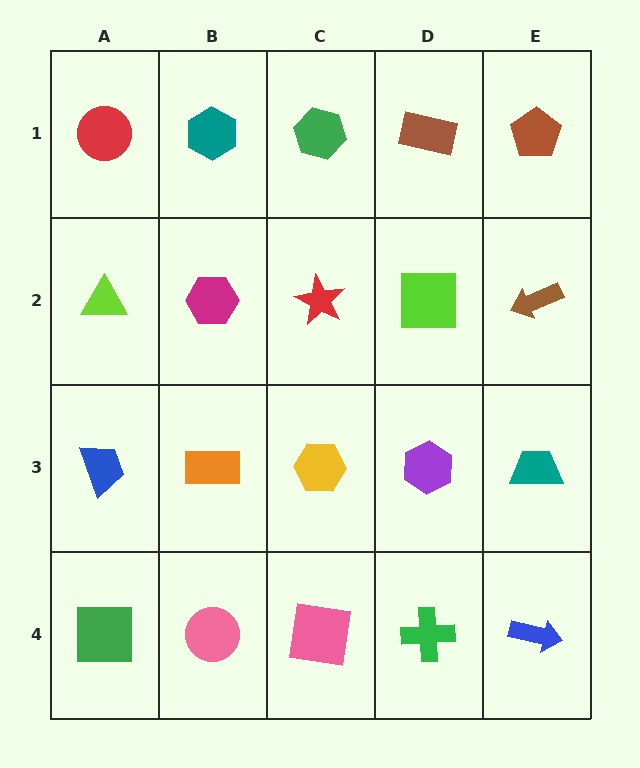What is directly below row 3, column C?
A pink square.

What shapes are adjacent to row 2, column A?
A red circle (row 1, column A), a blue trapezoid (row 3, column A), a magenta hexagon (row 2, column B).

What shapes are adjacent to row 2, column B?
A teal hexagon (row 1, column B), an orange rectangle (row 3, column B), a lime triangle (row 2, column A), a red star (row 2, column C).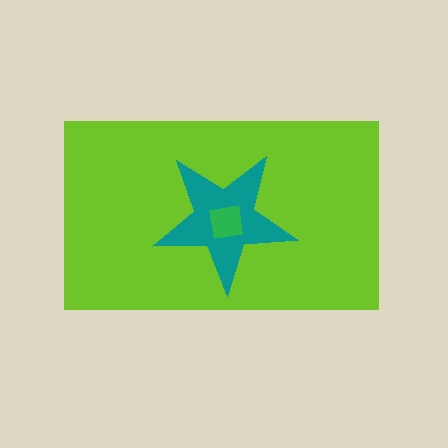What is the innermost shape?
The green square.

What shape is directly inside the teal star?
The green square.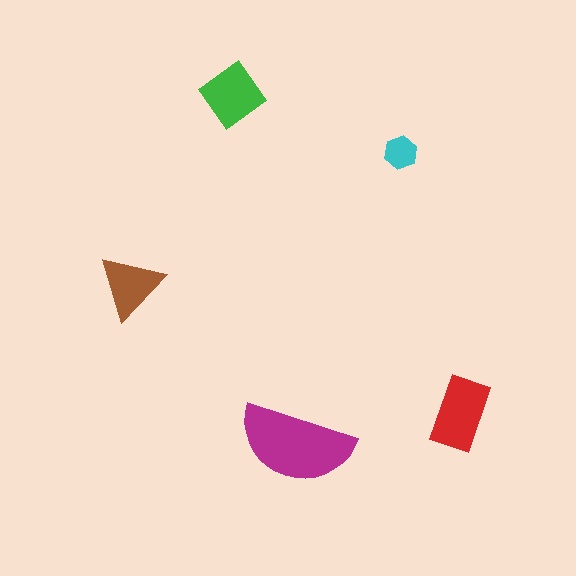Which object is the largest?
The magenta semicircle.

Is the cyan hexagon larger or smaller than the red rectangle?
Smaller.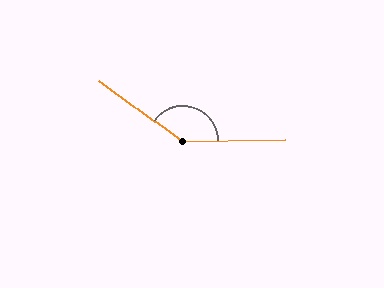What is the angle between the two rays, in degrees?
Approximately 143 degrees.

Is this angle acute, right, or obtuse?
It is obtuse.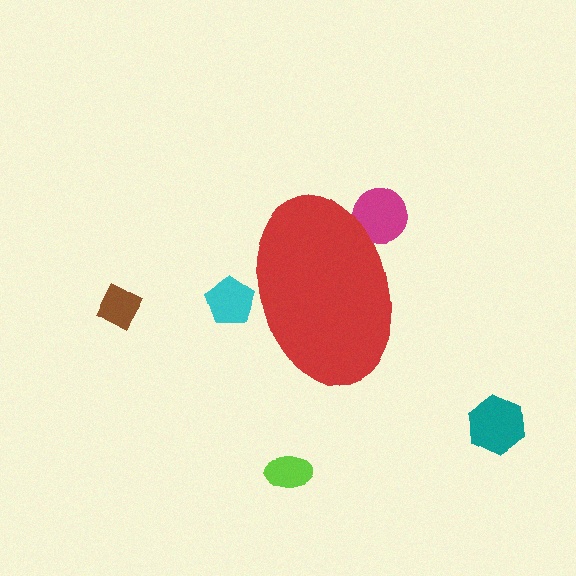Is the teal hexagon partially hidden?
No, the teal hexagon is fully visible.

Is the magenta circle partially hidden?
Yes, the magenta circle is partially hidden behind the red ellipse.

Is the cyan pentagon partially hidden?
Yes, the cyan pentagon is partially hidden behind the red ellipse.